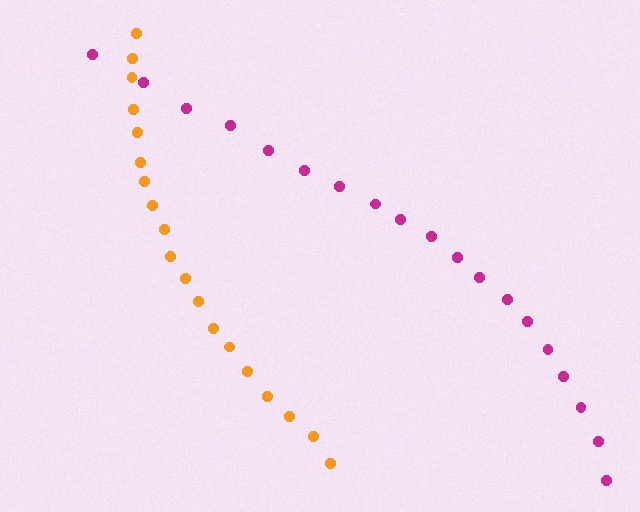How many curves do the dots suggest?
There are 2 distinct paths.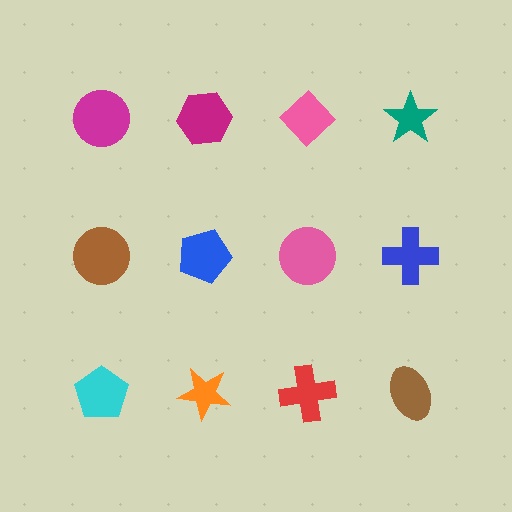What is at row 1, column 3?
A pink diamond.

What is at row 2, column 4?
A blue cross.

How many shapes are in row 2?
4 shapes.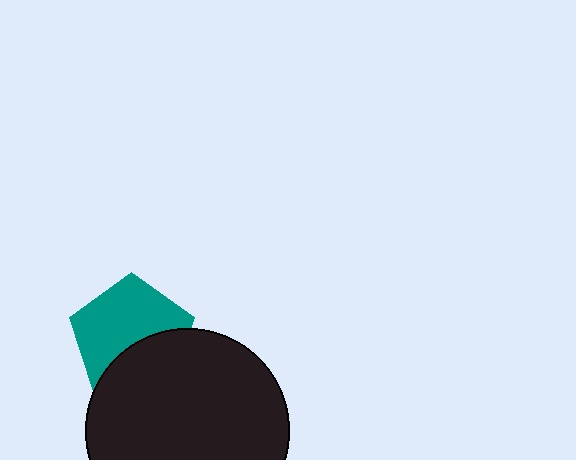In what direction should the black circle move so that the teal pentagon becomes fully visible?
The black circle should move down. That is the shortest direction to clear the overlap and leave the teal pentagon fully visible.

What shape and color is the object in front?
The object in front is a black circle.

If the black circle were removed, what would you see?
You would see the complete teal pentagon.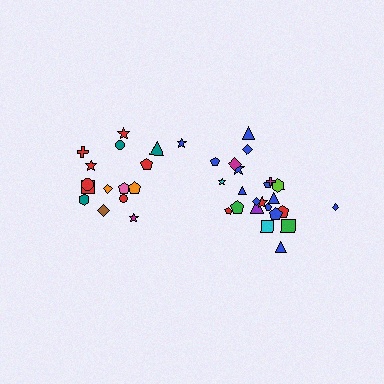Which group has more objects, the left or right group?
The right group.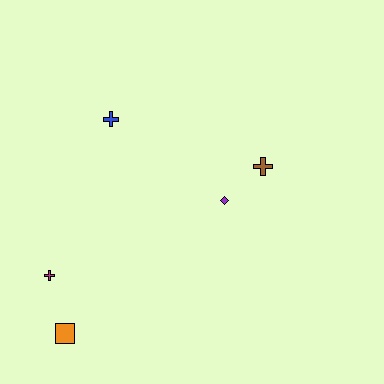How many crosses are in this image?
There are 3 crosses.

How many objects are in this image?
There are 5 objects.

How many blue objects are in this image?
There is 1 blue object.